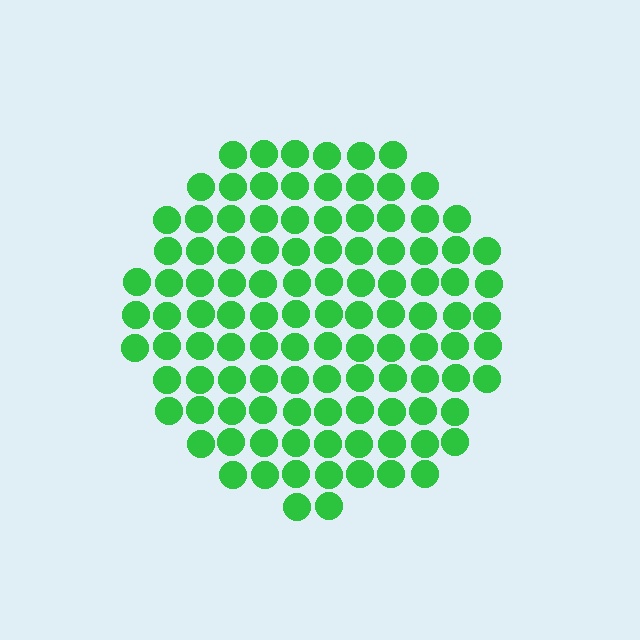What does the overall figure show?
The overall figure shows a circle.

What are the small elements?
The small elements are circles.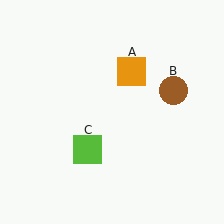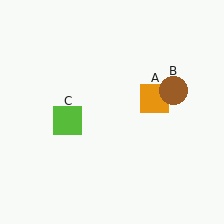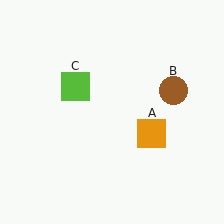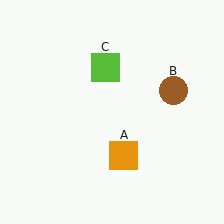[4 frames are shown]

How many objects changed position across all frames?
2 objects changed position: orange square (object A), lime square (object C).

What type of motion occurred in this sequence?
The orange square (object A), lime square (object C) rotated clockwise around the center of the scene.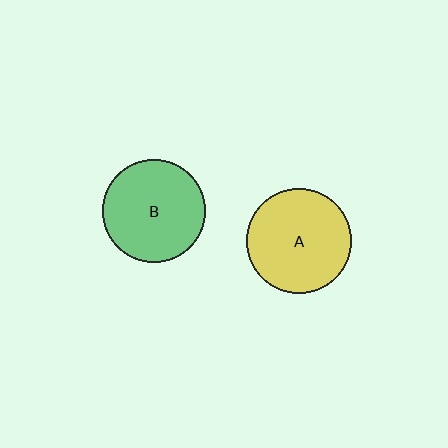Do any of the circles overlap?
No, none of the circles overlap.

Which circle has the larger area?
Circle A (yellow).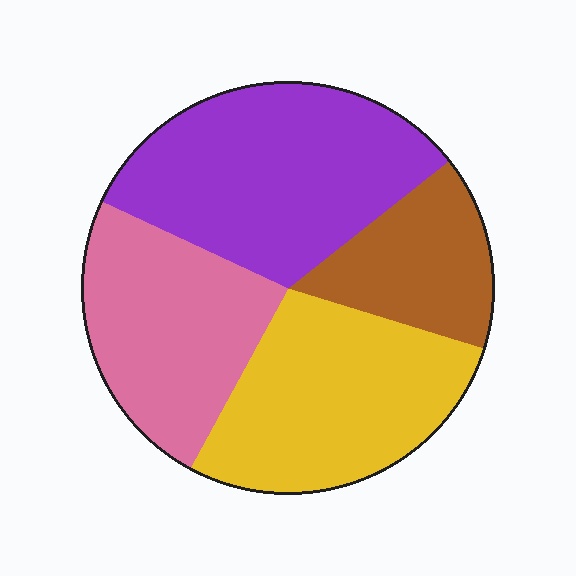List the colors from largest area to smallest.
From largest to smallest: purple, yellow, pink, brown.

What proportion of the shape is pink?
Pink takes up about one quarter (1/4) of the shape.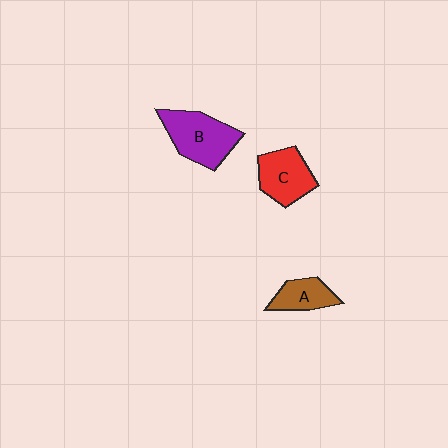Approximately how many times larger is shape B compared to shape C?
Approximately 1.2 times.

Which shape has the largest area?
Shape B (purple).